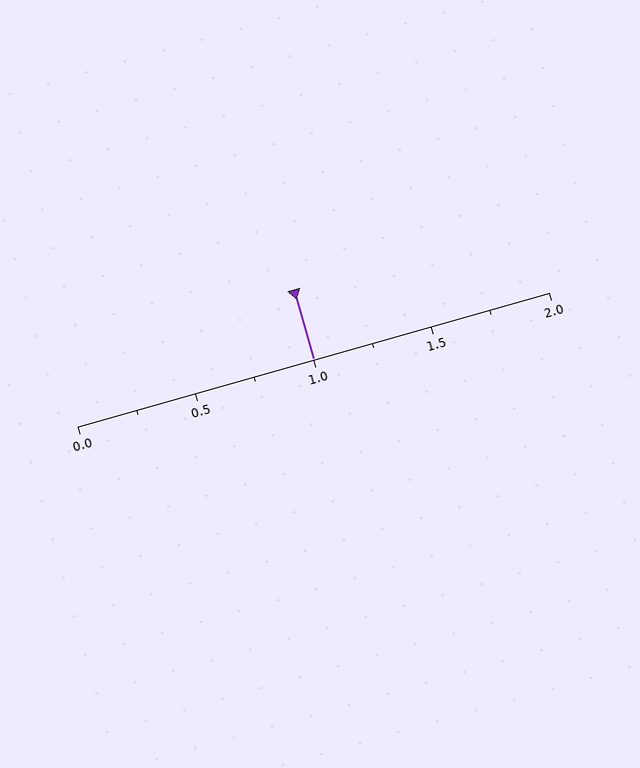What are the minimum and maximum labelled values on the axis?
The axis runs from 0.0 to 2.0.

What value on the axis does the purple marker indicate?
The marker indicates approximately 1.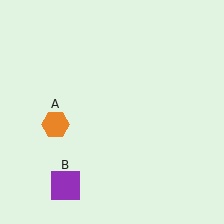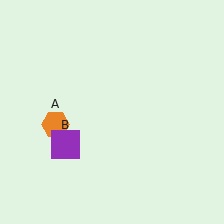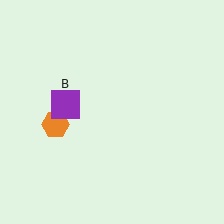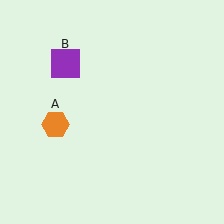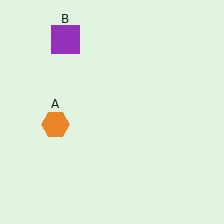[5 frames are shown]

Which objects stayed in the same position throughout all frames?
Orange hexagon (object A) remained stationary.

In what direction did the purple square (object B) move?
The purple square (object B) moved up.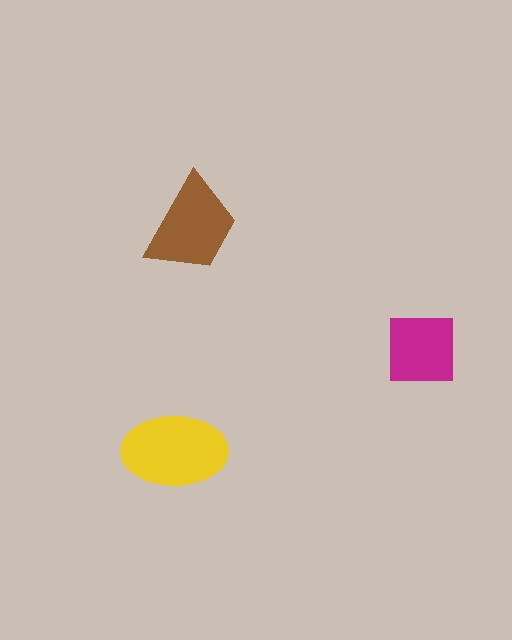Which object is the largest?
The yellow ellipse.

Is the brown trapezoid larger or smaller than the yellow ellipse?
Smaller.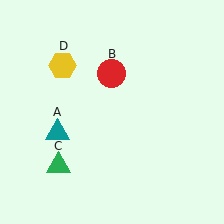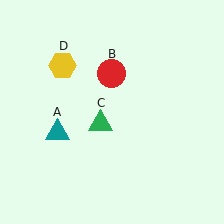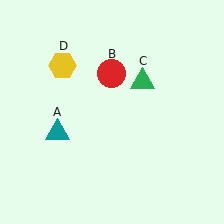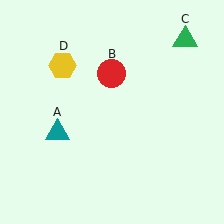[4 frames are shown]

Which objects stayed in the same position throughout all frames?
Teal triangle (object A) and red circle (object B) and yellow hexagon (object D) remained stationary.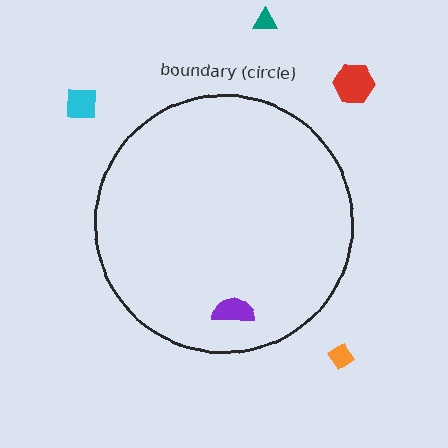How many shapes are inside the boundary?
1 inside, 4 outside.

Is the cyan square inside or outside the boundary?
Outside.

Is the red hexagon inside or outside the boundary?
Outside.